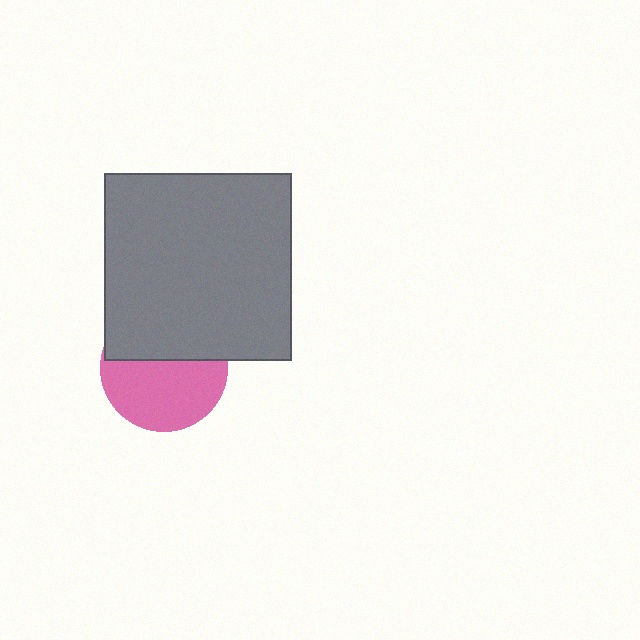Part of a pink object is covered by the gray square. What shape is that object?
It is a circle.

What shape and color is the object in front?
The object in front is a gray square.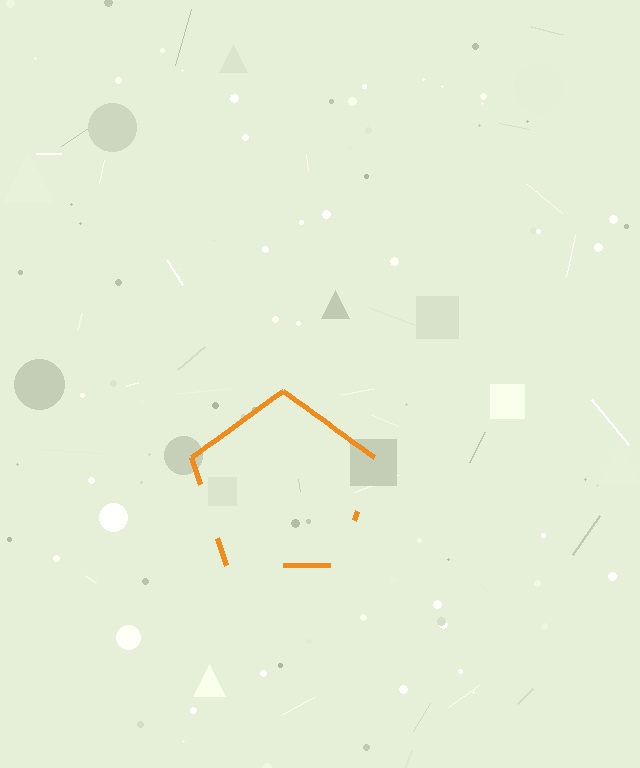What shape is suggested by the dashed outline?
The dashed outline suggests a pentagon.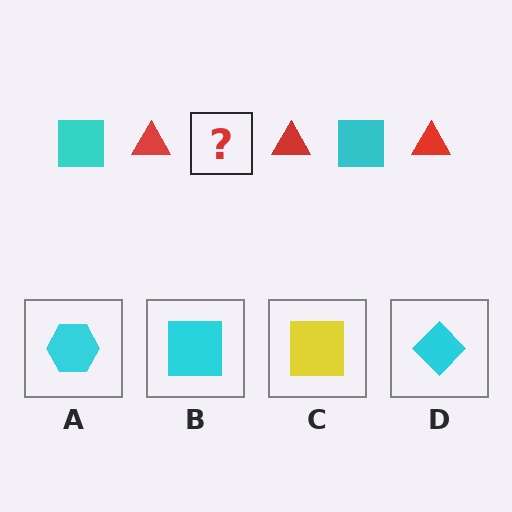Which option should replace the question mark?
Option B.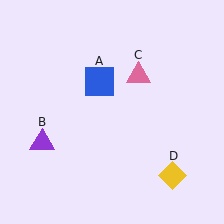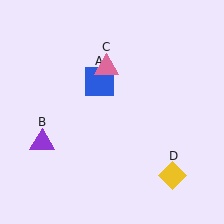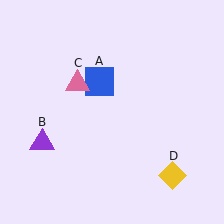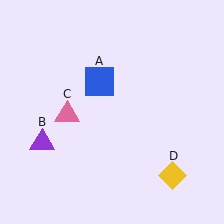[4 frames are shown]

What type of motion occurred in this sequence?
The pink triangle (object C) rotated counterclockwise around the center of the scene.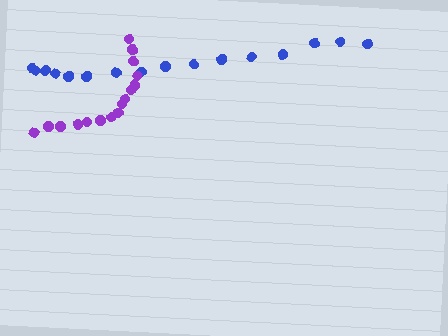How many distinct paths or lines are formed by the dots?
There are 2 distinct paths.